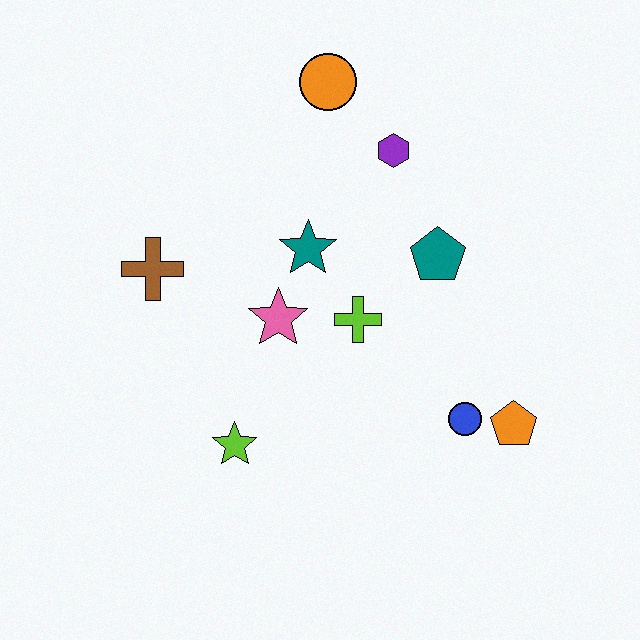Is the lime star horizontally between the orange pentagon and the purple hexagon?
No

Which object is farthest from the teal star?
The orange pentagon is farthest from the teal star.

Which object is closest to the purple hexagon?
The orange circle is closest to the purple hexagon.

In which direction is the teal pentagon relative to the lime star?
The teal pentagon is to the right of the lime star.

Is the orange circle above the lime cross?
Yes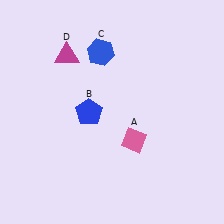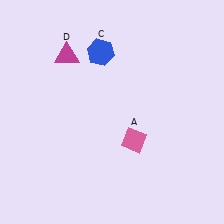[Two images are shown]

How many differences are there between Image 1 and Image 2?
There is 1 difference between the two images.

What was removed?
The blue pentagon (B) was removed in Image 2.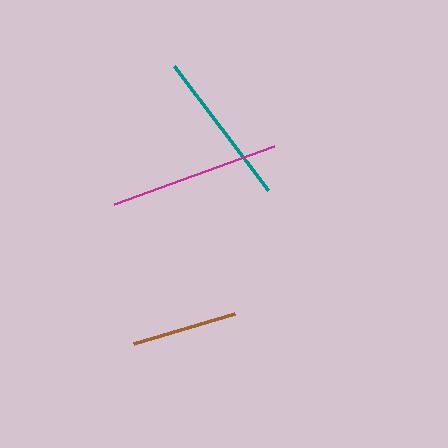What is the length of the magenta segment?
The magenta segment is approximately 170 pixels long.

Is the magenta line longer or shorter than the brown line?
The magenta line is longer than the brown line.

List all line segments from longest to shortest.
From longest to shortest: magenta, teal, brown.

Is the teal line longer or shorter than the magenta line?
The magenta line is longer than the teal line.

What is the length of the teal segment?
The teal segment is approximately 156 pixels long.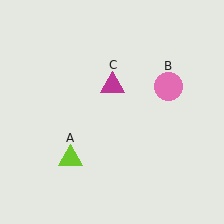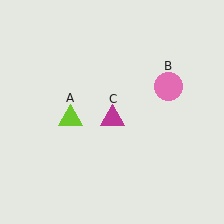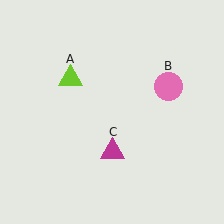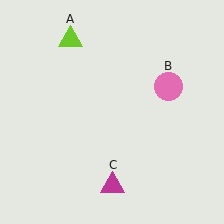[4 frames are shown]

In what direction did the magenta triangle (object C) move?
The magenta triangle (object C) moved down.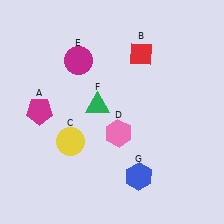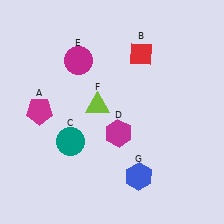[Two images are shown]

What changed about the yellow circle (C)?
In Image 1, C is yellow. In Image 2, it changed to teal.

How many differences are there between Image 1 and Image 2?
There are 3 differences between the two images.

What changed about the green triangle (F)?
In Image 1, F is green. In Image 2, it changed to lime.